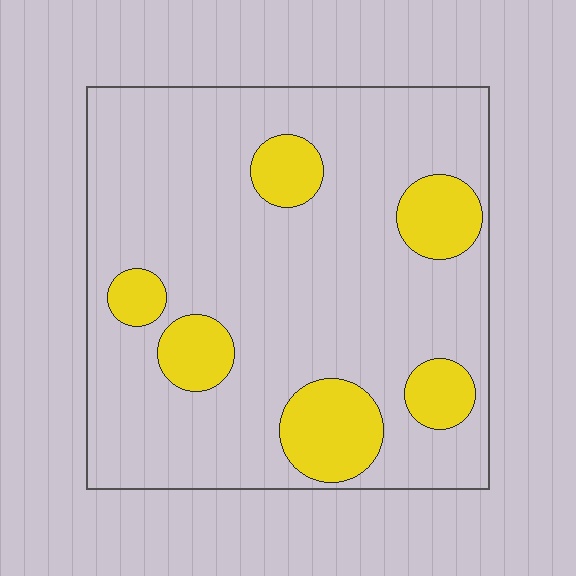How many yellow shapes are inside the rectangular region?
6.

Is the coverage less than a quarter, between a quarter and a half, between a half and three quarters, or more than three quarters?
Less than a quarter.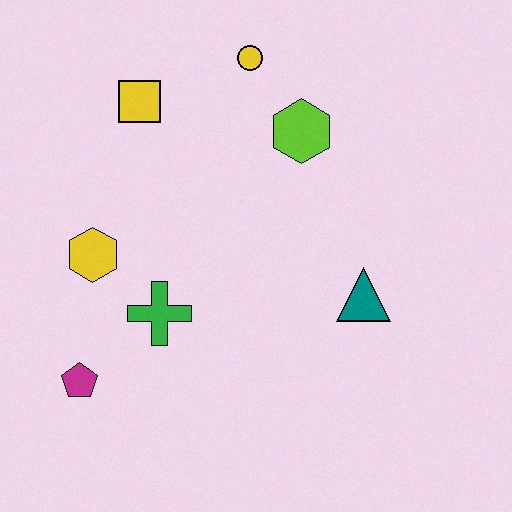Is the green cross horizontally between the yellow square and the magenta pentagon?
No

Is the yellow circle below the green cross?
No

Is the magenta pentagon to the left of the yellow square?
Yes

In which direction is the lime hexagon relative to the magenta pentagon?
The lime hexagon is above the magenta pentagon.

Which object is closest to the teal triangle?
The lime hexagon is closest to the teal triangle.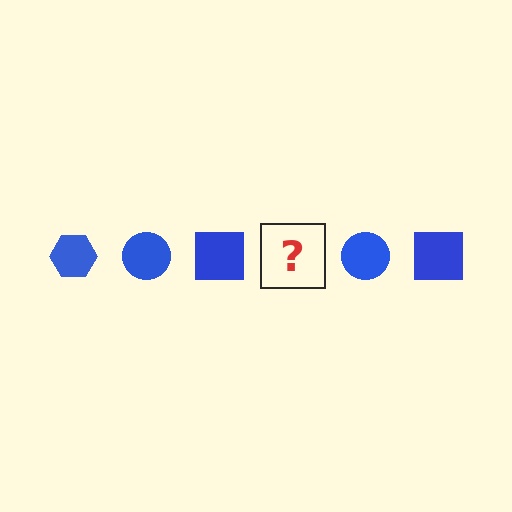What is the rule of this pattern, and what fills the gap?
The rule is that the pattern cycles through hexagon, circle, square shapes in blue. The gap should be filled with a blue hexagon.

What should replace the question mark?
The question mark should be replaced with a blue hexagon.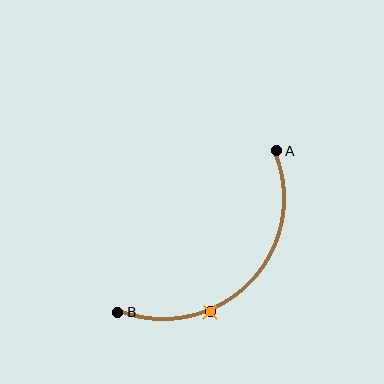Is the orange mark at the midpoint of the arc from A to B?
No. The orange mark lies on the arc but is closer to endpoint B. The arc midpoint would be at the point on the curve equidistant along the arc from both A and B.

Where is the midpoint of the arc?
The arc midpoint is the point on the curve farthest from the straight line joining A and B. It sits below and to the right of that line.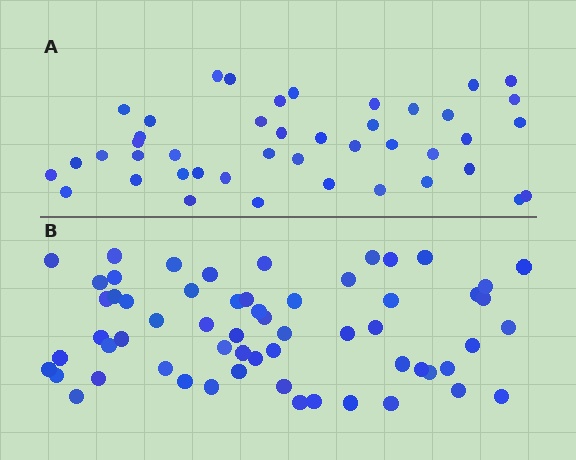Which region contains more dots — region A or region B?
Region B (the bottom region) has more dots.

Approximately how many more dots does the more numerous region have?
Region B has approximately 15 more dots than region A.